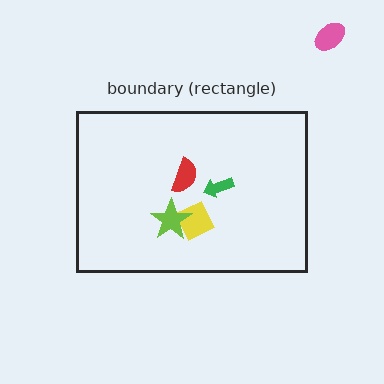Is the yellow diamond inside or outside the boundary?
Inside.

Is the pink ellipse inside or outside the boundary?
Outside.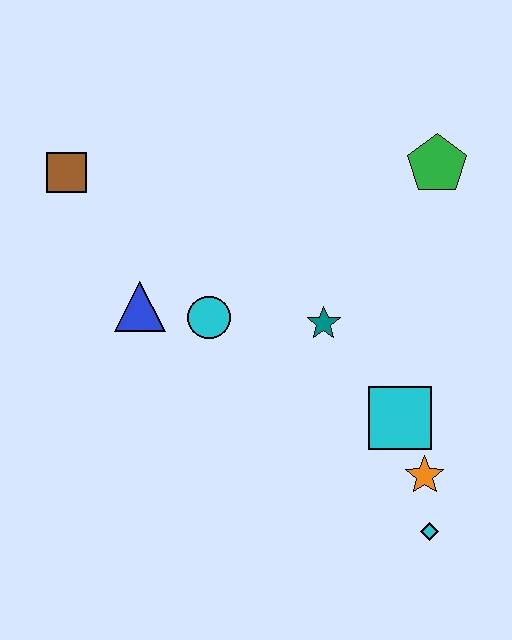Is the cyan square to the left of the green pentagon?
Yes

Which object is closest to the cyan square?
The orange star is closest to the cyan square.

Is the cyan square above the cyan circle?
No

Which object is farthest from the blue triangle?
The cyan diamond is farthest from the blue triangle.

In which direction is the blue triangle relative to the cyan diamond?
The blue triangle is to the left of the cyan diamond.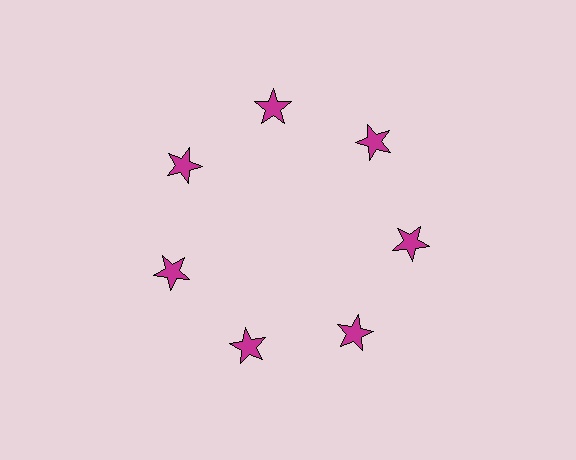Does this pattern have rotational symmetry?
Yes, this pattern has 7-fold rotational symmetry. It looks the same after rotating 51 degrees around the center.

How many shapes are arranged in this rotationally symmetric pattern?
There are 7 shapes, arranged in 7 groups of 1.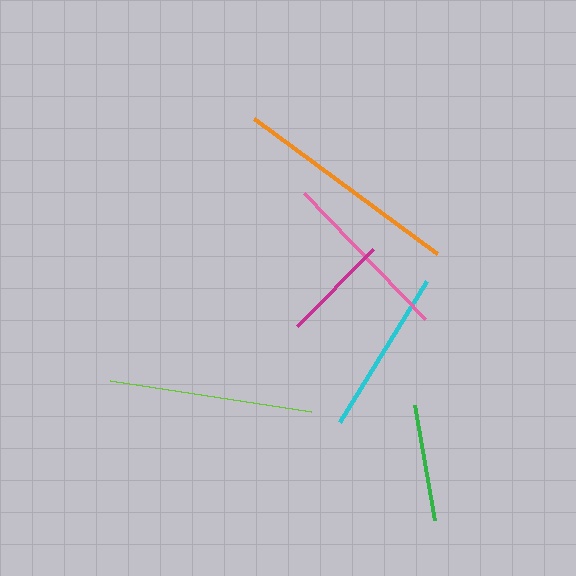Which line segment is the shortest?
The magenta line is the shortest at approximately 109 pixels.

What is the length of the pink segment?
The pink segment is approximately 175 pixels long.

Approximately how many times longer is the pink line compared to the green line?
The pink line is approximately 1.5 times the length of the green line.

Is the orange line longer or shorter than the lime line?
The orange line is longer than the lime line.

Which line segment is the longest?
The orange line is the longest at approximately 228 pixels.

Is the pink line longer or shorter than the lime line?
The lime line is longer than the pink line.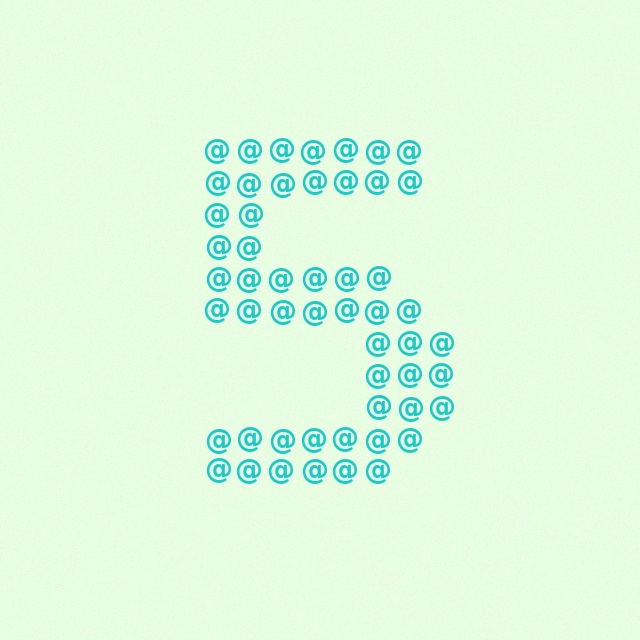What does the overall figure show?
The overall figure shows the digit 5.